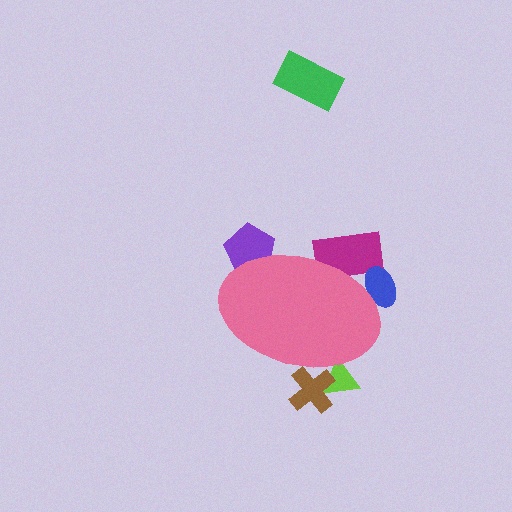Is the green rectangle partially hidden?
No, the green rectangle is fully visible.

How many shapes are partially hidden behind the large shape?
5 shapes are partially hidden.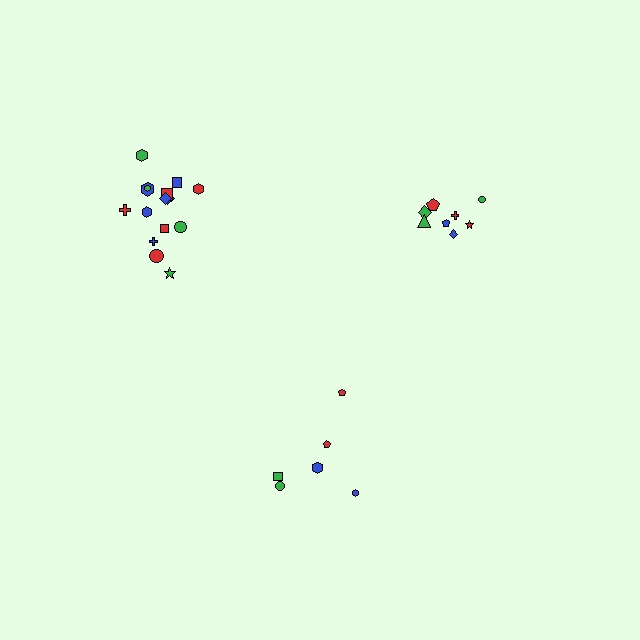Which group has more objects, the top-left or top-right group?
The top-left group.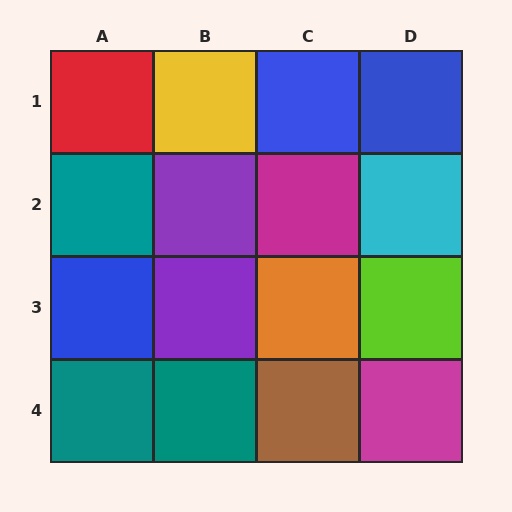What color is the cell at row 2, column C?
Magenta.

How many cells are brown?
1 cell is brown.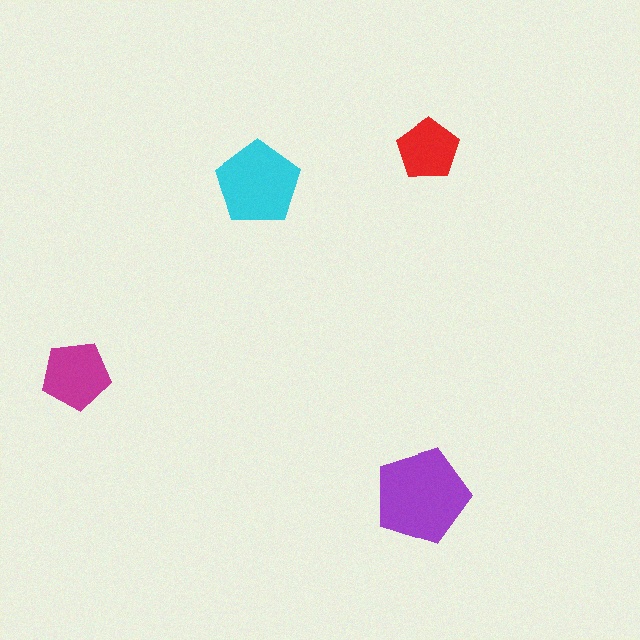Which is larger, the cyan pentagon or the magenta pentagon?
The cyan one.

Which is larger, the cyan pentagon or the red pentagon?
The cyan one.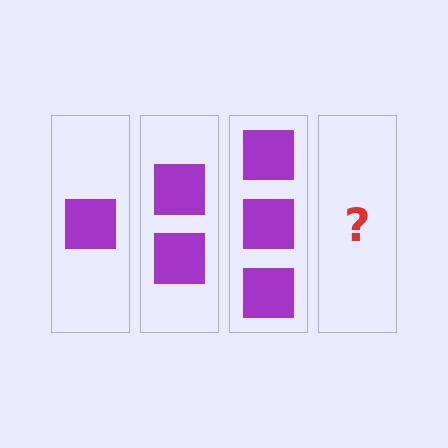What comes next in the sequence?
The next element should be 4 squares.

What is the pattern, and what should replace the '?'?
The pattern is that each step adds one more square. The '?' should be 4 squares.